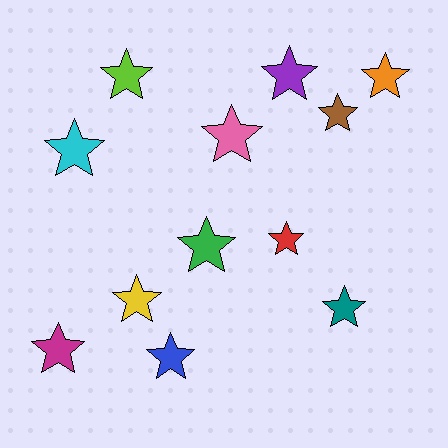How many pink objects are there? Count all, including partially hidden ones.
There is 1 pink object.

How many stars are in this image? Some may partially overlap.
There are 12 stars.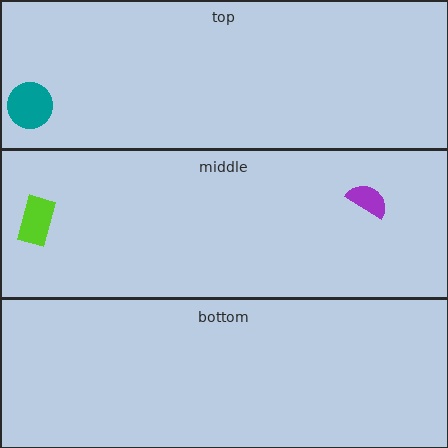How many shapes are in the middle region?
2.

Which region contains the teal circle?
The top region.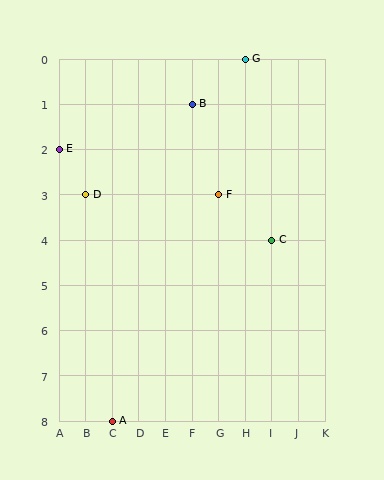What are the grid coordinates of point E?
Point E is at grid coordinates (A, 2).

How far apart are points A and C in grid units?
Points A and C are 6 columns and 4 rows apart (about 7.2 grid units diagonally).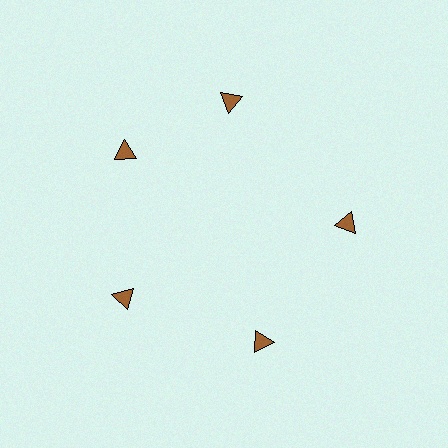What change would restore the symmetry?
The symmetry would be restored by rotating it back into even spacing with its neighbors so that all 5 triangles sit at equal angles and equal distance from the center.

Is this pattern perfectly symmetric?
No. The 5 brown triangles are arranged in a ring, but one element near the 1 o'clock position is rotated out of alignment along the ring, breaking the 5-fold rotational symmetry.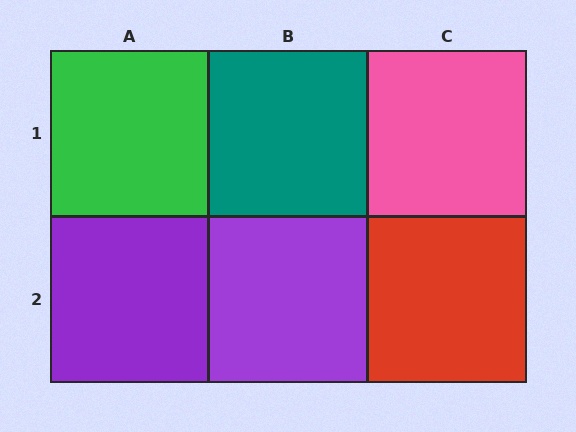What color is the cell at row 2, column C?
Red.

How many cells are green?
1 cell is green.